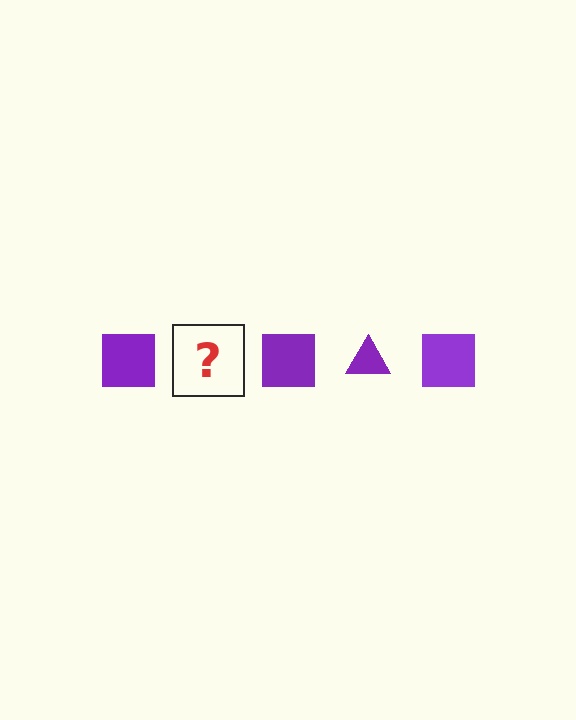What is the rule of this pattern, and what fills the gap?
The rule is that the pattern cycles through square, triangle shapes in purple. The gap should be filled with a purple triangle.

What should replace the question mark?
The question mark should be replaced with a purple triangle.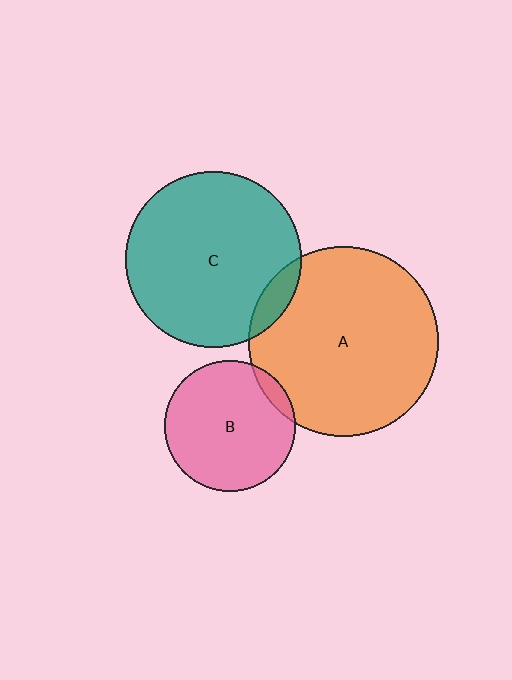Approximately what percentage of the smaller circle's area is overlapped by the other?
Approximately 5%.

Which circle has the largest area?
Circle A (orange).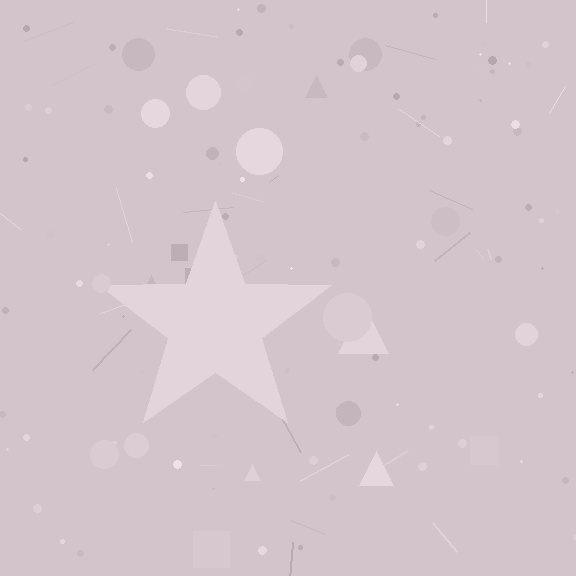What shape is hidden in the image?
A star is hidden in the image.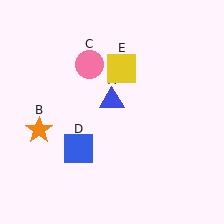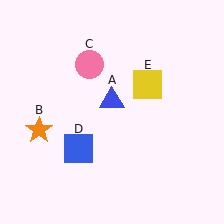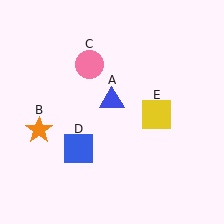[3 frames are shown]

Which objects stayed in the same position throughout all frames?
Blue triangle (object A) and orange star (object B) and pink circle (object C) and blue square (object D) remained stationary.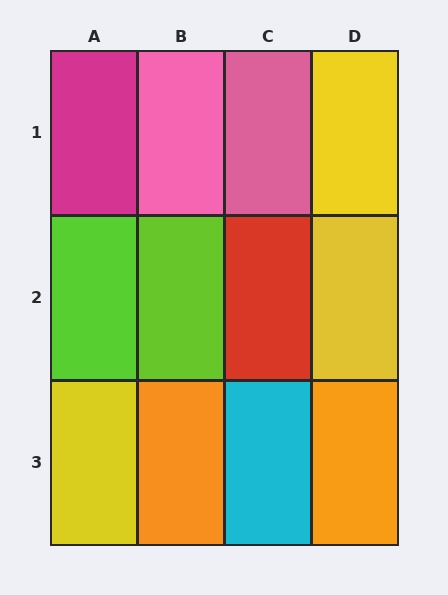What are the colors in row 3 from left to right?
Yellow, orange, cyan, orange.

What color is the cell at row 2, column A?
Lime.